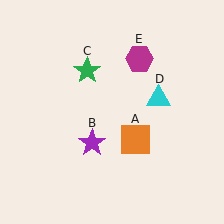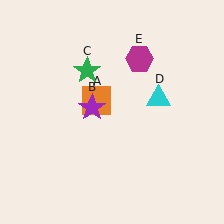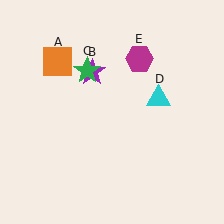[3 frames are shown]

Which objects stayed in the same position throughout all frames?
Green star (object C) and cyan triangle (object D) and magenta hexagon (object E) remained stationary.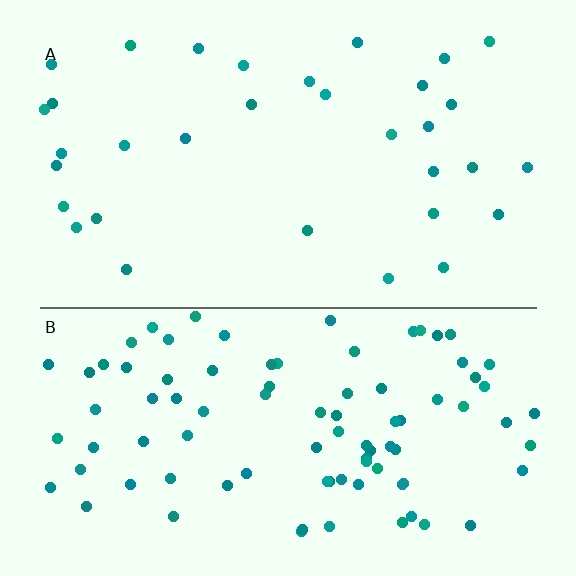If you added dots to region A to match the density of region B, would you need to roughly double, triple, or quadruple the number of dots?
Approximately triple.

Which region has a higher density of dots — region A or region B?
B (the bottom).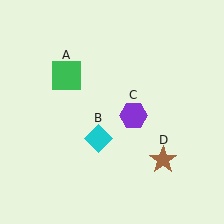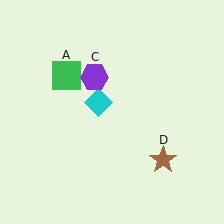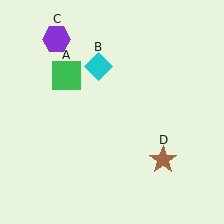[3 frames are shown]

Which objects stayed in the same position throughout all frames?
Green square (object A) and brown star (object D) remained stationary.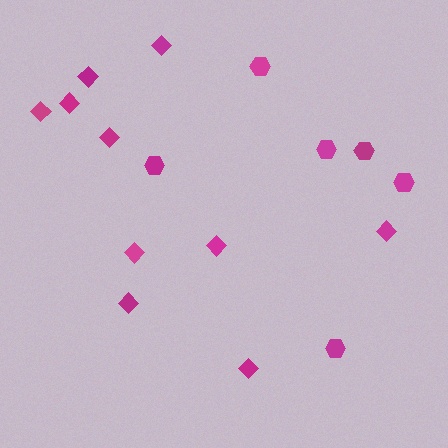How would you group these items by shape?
There are 2 groups: one group of diamonds (10) and one group of hexagons (6).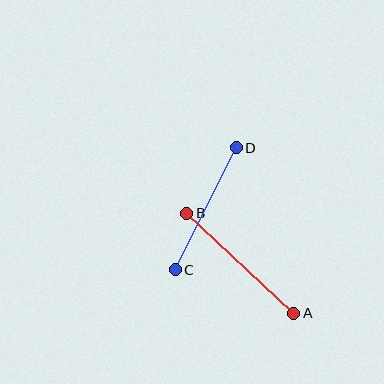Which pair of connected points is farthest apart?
Points A and B are farthest apart.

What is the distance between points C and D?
The distance is approximately 137 pixels.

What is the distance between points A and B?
The distance is approximately 146 pixels.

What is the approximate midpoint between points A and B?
The midpoint is at approximately (240, 263) pixels.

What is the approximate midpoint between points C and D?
The midpoint is at approximately (206, 209) pixels.